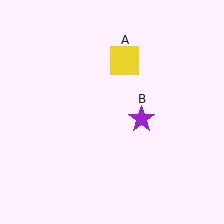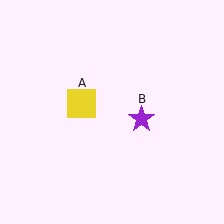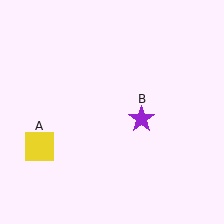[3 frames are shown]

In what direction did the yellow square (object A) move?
The yellow square (object A) moved down and to the left.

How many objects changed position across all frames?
1 object changed position: yellow square (object A).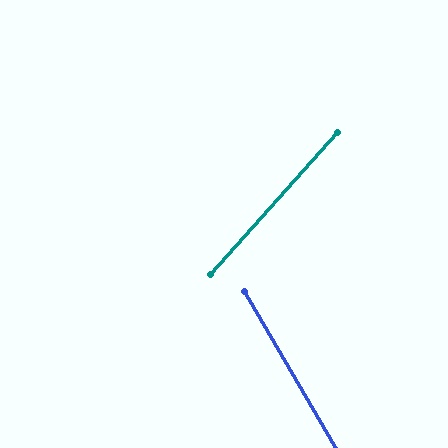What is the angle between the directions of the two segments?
Approximately 72 degrees.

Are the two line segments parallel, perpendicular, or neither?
Neither parallel nor perpendicular — they differ by about 72°.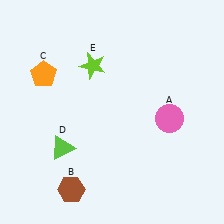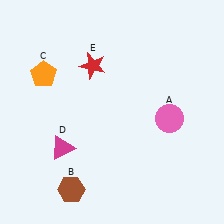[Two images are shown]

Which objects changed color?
D changed from lime to magenta. E changed from lime to red.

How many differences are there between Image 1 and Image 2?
There are 2 differences between the two images.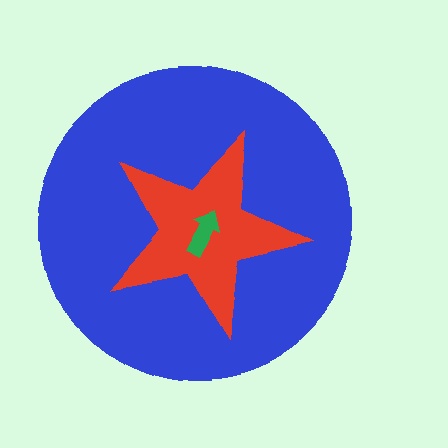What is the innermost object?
The green arrow.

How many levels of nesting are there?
3.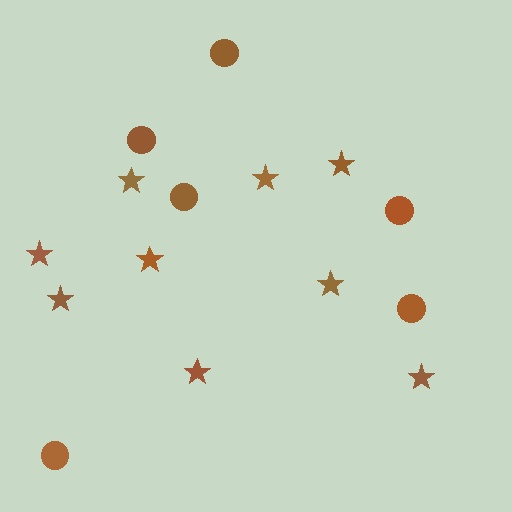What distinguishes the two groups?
There are 2 groups: one group of stars (9) and one group of circles (6).